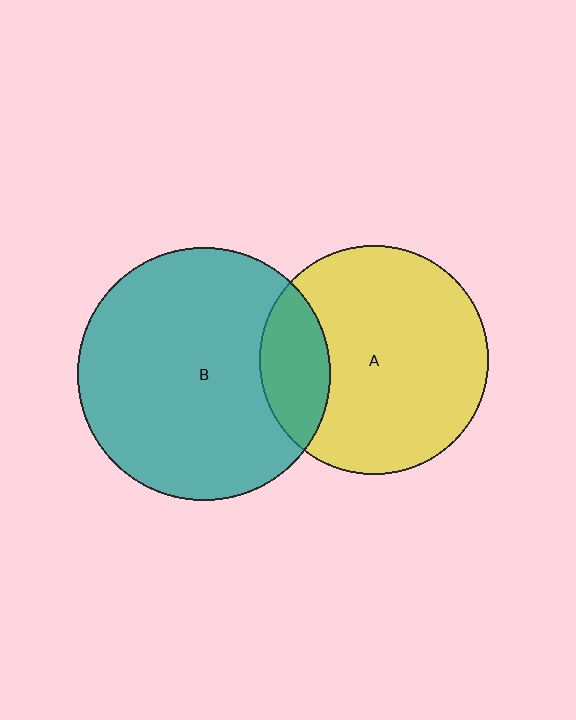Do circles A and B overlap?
Yes.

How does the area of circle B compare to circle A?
Approximately 1.2 times.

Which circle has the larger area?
Circle B (teal).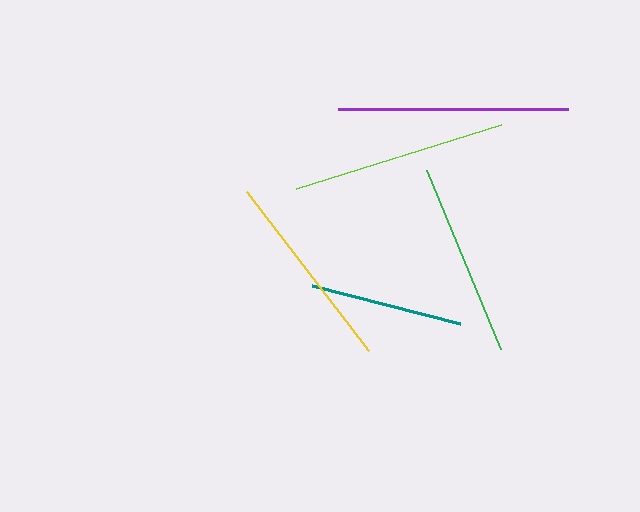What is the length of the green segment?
The green segment is approximately 194 pixels long.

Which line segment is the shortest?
The teal line is the shortest at approximately 153 pixels.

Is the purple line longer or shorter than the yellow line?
The purple line is longer than the yellow line.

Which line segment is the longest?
The purple line is the longest at approximately 230 pixels.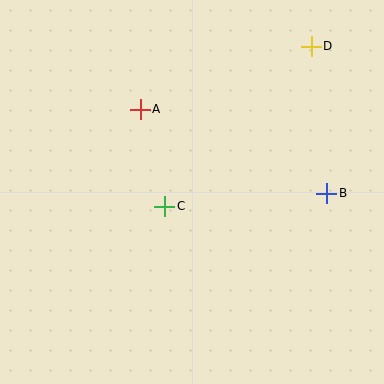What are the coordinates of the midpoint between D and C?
The midpoint between D and C is at (238, 126).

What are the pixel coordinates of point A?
Point A is at (140, 109).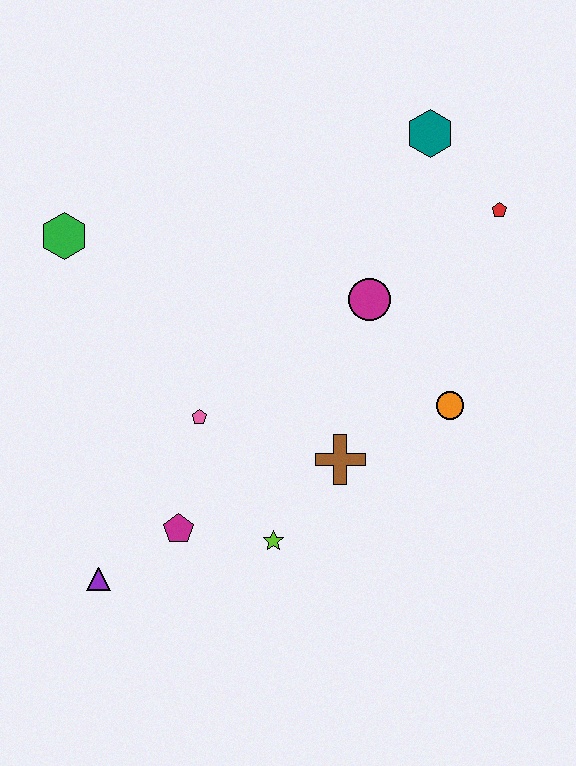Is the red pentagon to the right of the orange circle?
Yes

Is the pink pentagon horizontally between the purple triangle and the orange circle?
Yes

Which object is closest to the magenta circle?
The orange circle is closest to the magenta circle.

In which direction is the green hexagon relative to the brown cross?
The green hexagon is to the left of the brown cross.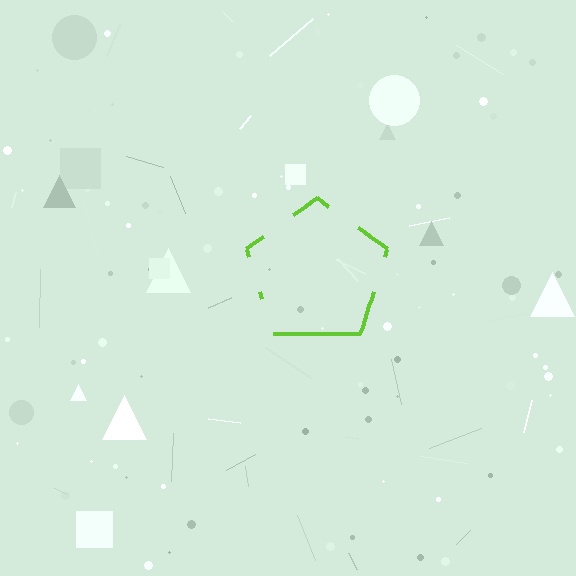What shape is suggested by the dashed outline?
The dashed outline suggests a pentagon.